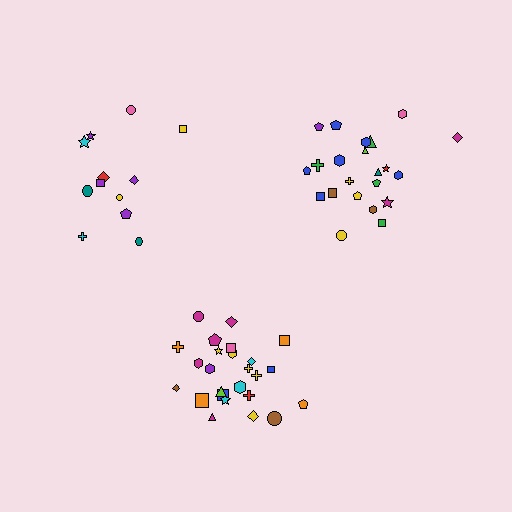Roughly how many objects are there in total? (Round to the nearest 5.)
Roughly 60 objects in total.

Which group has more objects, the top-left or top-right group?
The top-right group.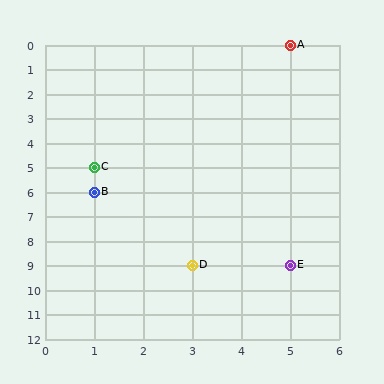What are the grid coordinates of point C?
Point C is at grid coordinates (1, 5).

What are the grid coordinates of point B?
Point B is at grid coordinates (1, 6).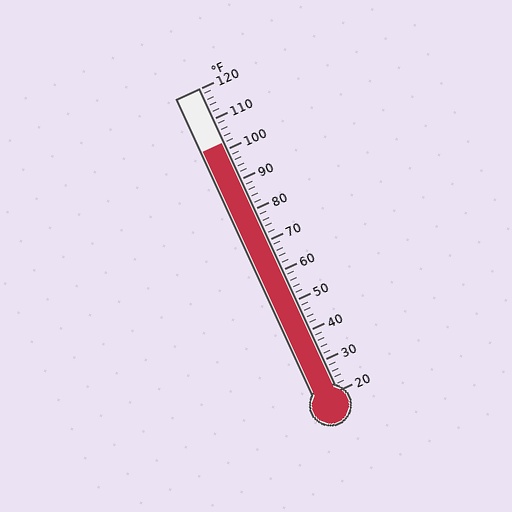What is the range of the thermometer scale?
The thermometer scale ranges from 20°F to 120°F.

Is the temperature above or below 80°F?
The temperature is above 80°F.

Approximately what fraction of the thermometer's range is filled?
The thermometer is filled to approximately 80% of its range.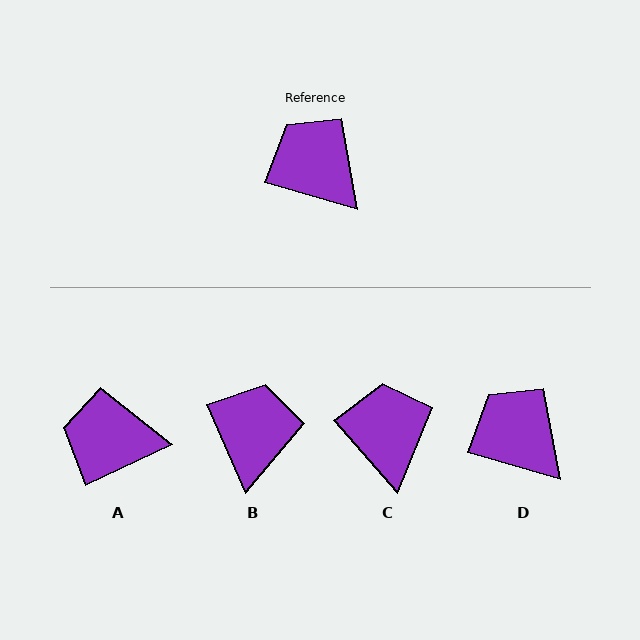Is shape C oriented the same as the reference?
No, it is off by about 32 degrees.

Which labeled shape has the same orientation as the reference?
D.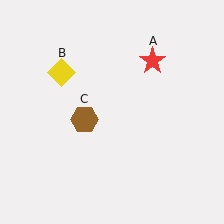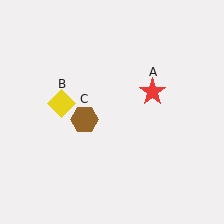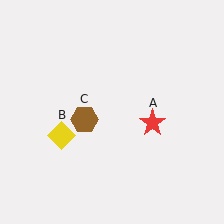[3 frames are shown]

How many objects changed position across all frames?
2 objects changed position: red star (object A), yellow diamond (object B).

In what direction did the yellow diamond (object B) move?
The yellow diamond (object B) moved down.